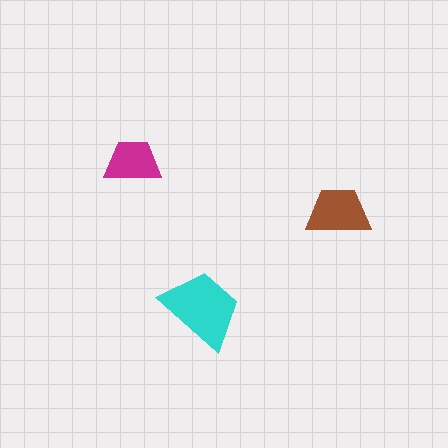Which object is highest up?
The magenta trapezoid is topmost.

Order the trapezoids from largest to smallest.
the cyan one, the brown one, the magenta one.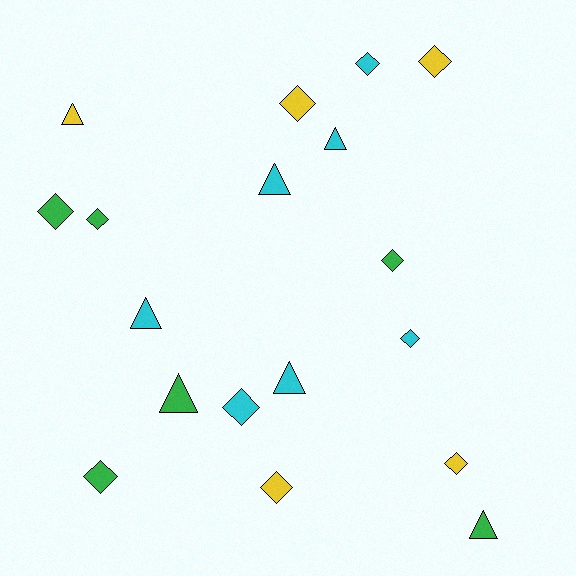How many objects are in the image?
There are 18 objects.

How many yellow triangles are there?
There is 1 yellow triangle.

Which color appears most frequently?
Cyan, with 7 objects.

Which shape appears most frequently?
Diamond, with 11 objects.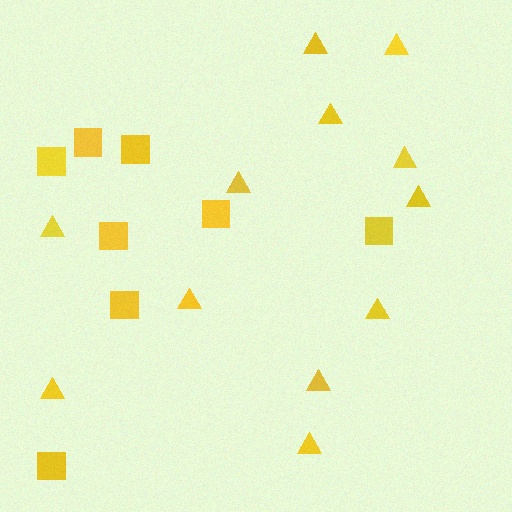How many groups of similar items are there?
There are 2 groups: one group of squares (8) and one group of triangles (12).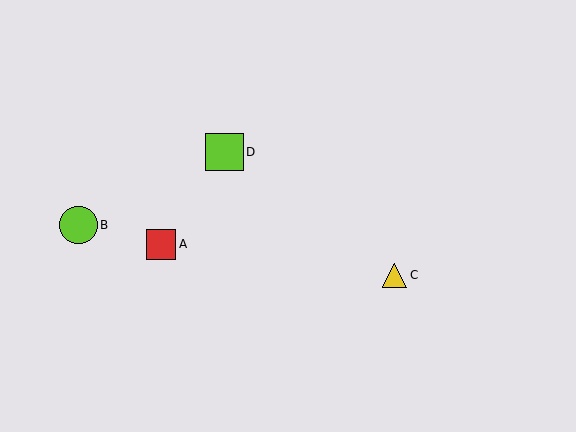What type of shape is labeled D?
Shape D is a lime square.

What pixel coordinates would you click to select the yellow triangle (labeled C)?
Click at (395, 275) to select the yellow triangle C.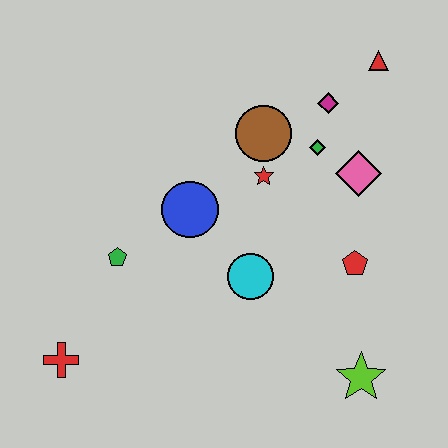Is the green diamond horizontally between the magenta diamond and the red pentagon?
No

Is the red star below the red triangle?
Yes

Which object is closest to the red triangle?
The magenta diamond is closest to the red triangle.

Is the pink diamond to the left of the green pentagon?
No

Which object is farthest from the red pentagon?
The red cross is farthest from the red pentagon.